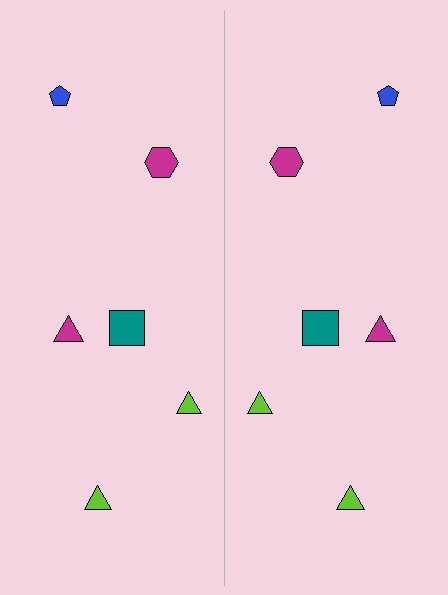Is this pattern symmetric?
Yes, this pattern has bilateral (reflection) symmetry.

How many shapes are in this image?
There are 12 shapes in this image.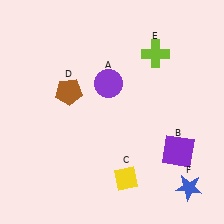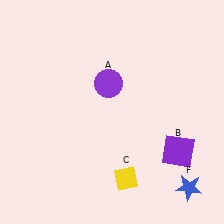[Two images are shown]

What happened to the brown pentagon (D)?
The brown pentagon (D) was removed in Image 2. It was in the top-left area of Image 1.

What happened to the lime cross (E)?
The lime cross (E) was removed in Image 2. It was in the top-right area of Image 1.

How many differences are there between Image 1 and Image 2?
There are 2 differences between the two images.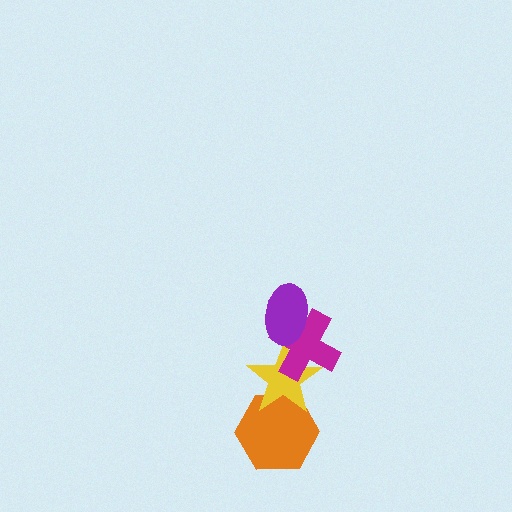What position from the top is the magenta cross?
The magenta cross is 2nd from the top.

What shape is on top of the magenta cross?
The purple ellipse is on top of the magenta cross.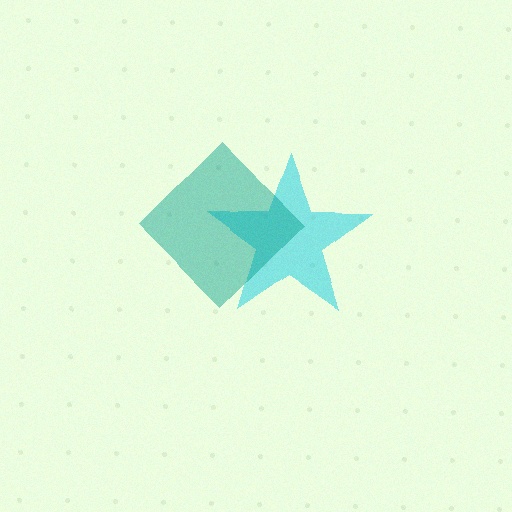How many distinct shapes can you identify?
There are 2 distinct shapes: a cyan star, a teal diamond.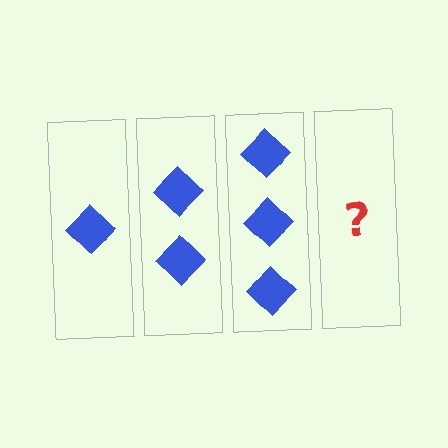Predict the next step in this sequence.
The next step is 4 diamonds.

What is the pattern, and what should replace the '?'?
The pattern is that each step adds one more diamond. The '?' should be 4 diamonds.